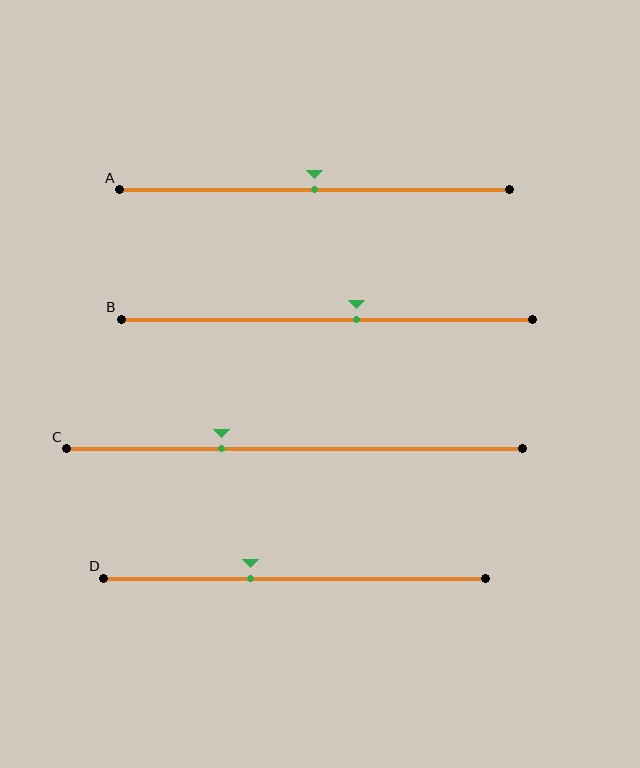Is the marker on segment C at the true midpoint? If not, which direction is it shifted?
No, the marker on segment C is shifted to the left by about 16% of the segment length.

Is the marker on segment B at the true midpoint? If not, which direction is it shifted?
No, the marker on segment B is shifted to the right by about 7% of the segment length.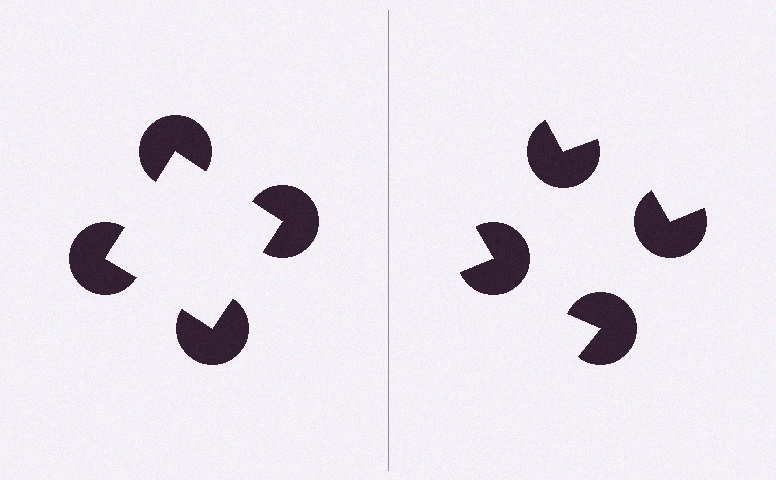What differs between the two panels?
The pac-man discs are positioned identically on both sides; only the wedge orientations differ. On the left they align to a square; on the right they are misaligned.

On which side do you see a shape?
An illusory square appears on the left side. On the right side the wedge cuts are rotated, so no coherent shape forms.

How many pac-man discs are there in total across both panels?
8 — 4 on each side.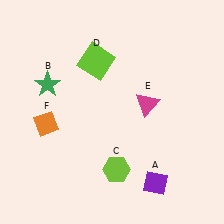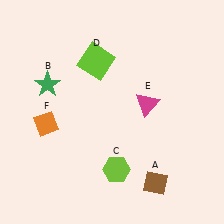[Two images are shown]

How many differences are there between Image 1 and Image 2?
There is 1 difference between the two images.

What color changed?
The diamond (A) changed from purple in Image 1 to brown in Image 2.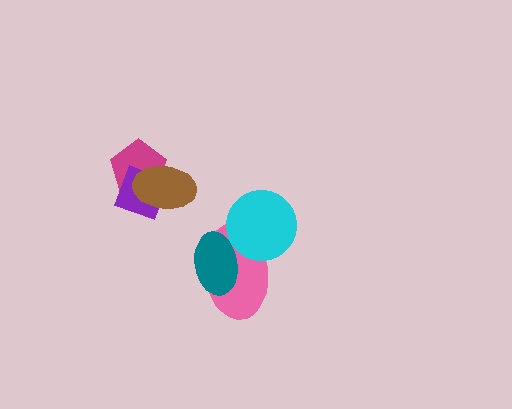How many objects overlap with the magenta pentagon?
2 objects overlap with the magenta pentagon.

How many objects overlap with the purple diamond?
2 objects overlap with the purple diamond.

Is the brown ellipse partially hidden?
No, no other shape covers it.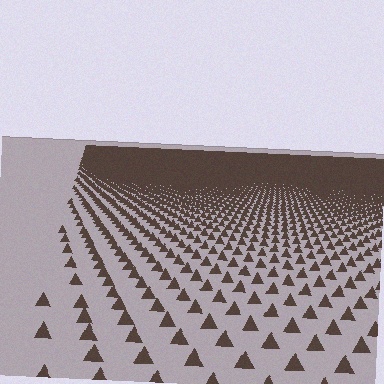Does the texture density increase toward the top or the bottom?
Density increases toward the top.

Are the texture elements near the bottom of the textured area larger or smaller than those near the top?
Larger. Near the bottom, elements are closer to the viewer and appear at a bigger on-screen size.